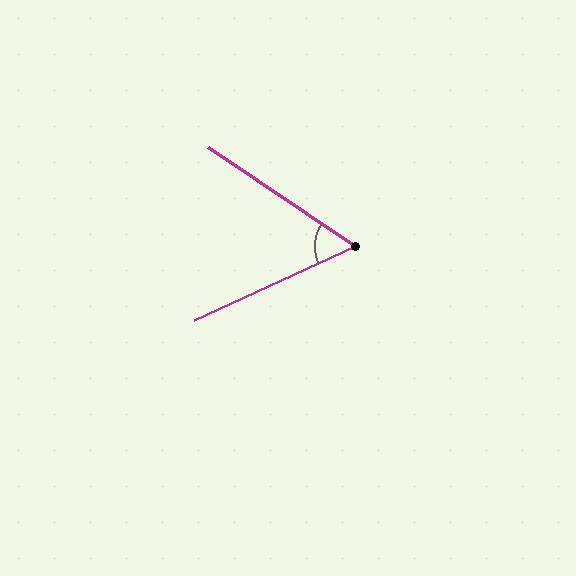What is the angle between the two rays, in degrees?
Approximately 59 degrees.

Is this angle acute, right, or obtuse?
It is acute.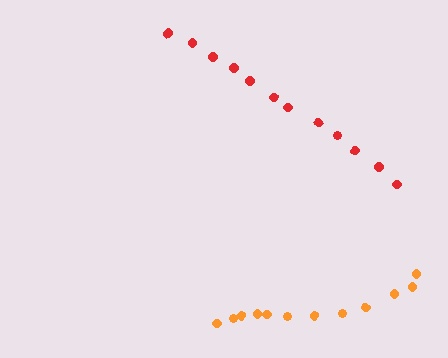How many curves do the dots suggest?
There are 2 distinct paths.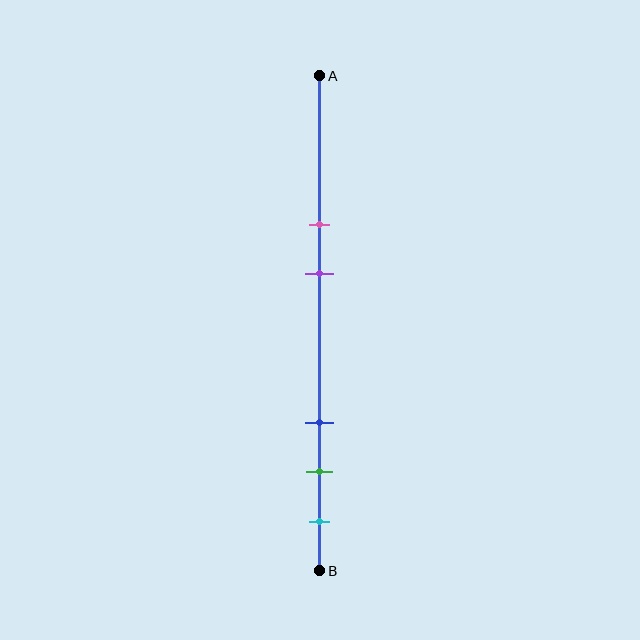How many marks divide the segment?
There are 5 marks dividing the segment.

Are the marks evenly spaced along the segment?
No, the marks are not evenly spaced.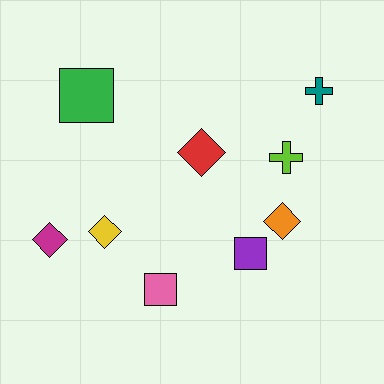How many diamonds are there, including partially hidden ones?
There are 4 diamonds.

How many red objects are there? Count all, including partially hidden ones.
There is 1 red object.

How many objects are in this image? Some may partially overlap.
There are 9 objects.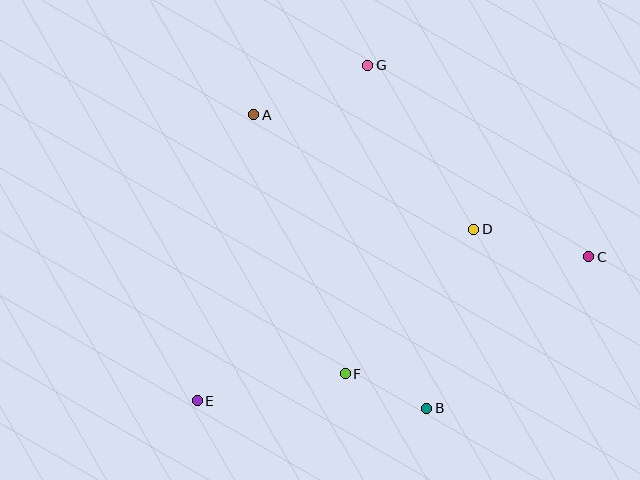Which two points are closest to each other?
Points B and F are closest to each other.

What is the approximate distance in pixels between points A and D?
The distance between A and D is approximately 248 pixels.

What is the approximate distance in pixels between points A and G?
The distance between A and G is approximately 124 pixels.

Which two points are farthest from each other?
Points C and E are farthest from each other.